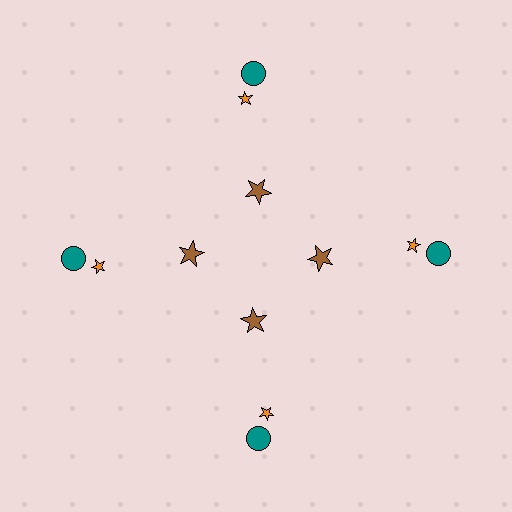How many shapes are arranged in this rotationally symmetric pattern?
There are 12 shapes, arranged in 4 groups of 3.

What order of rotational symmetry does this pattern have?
This pattern has 4-fold rotational symmetry.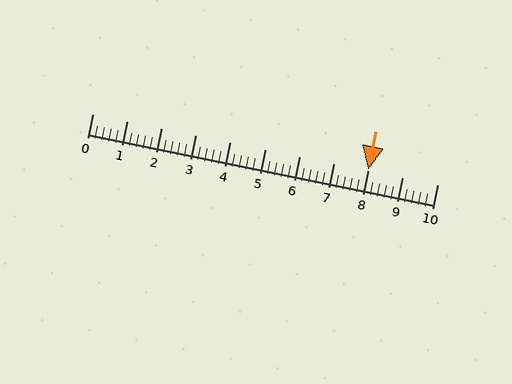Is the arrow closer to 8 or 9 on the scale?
The arrow is closer to 8.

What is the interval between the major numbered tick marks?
The major tick marks are spaced 1 units apart.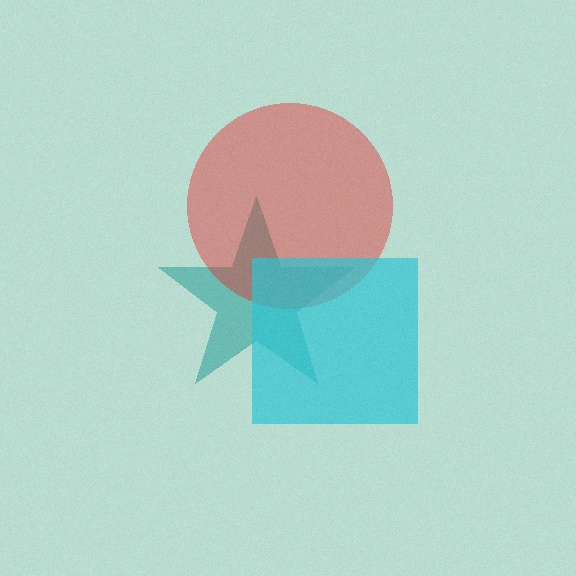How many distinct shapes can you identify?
There are 3 distinct shapes: a teal star, a red circle, a cyan square.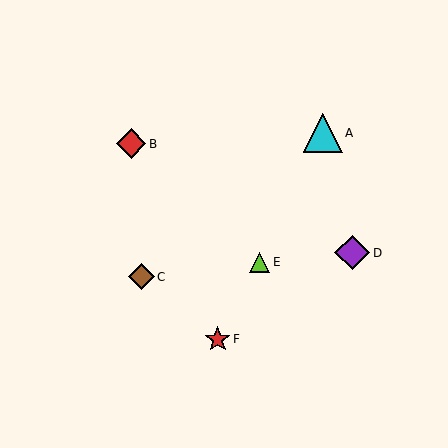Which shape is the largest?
The cyan triangle (labeled A) is the largest.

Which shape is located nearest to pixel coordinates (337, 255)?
The purple diamond (labeled D) at (352, 253) is nearest to that location.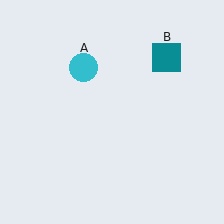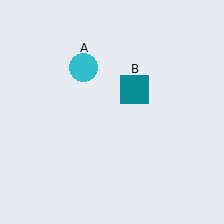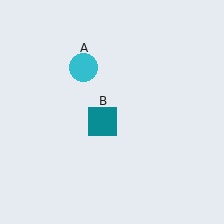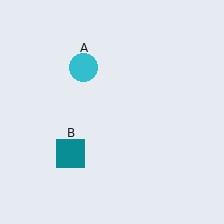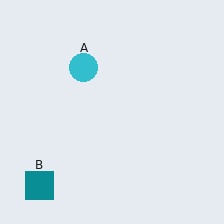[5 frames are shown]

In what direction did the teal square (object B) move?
The teal square (object B) moved down and to the left.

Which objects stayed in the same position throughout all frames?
Cyan circle (object A) remained stationary.